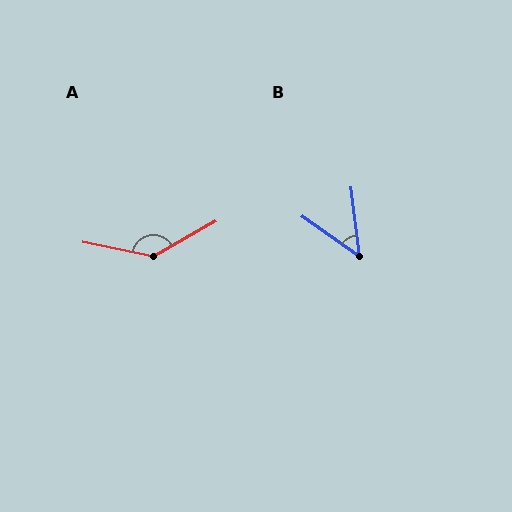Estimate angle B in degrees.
Approximately 48 degrees.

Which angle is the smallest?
B, at approximately 48 degrees.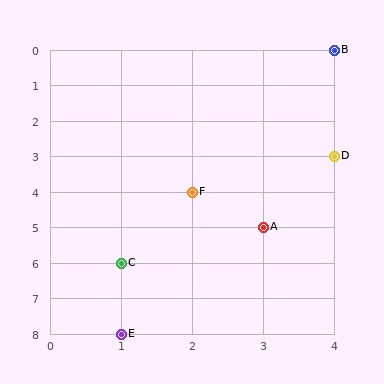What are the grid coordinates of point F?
Point F is at grid coordinates (2, 4).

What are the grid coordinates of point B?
Point B is at grid coordinates (4, 0).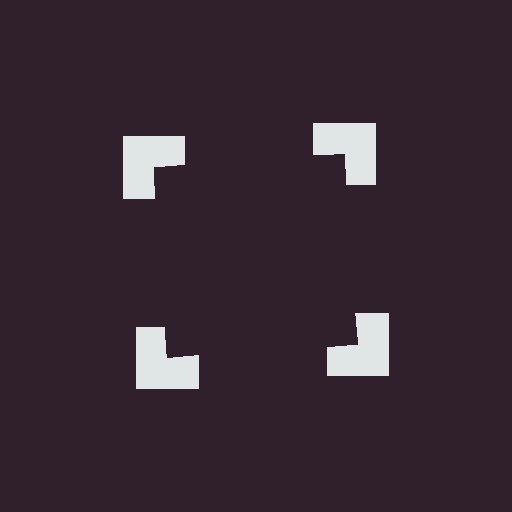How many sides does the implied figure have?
4 sides.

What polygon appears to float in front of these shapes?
An illusory square — its edges are inferred from the aligned wedge cuts in the notched squares, not physically drawn.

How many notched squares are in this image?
There are 4 — one at each vertex of the illusory square.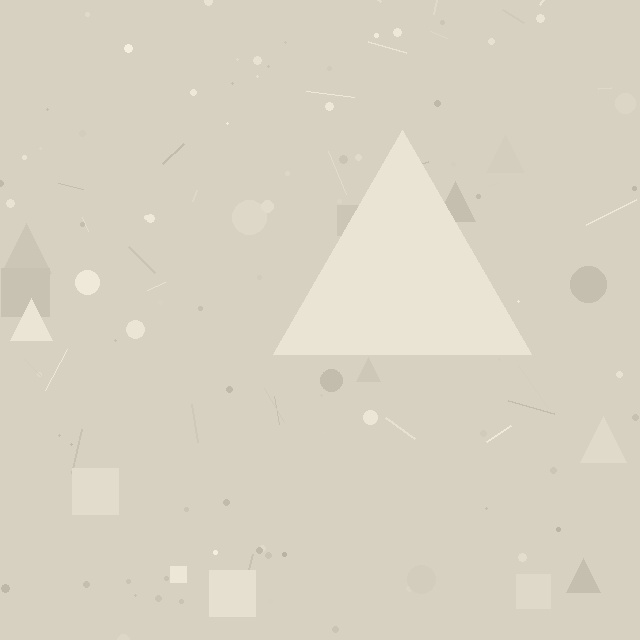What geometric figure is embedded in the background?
A triangle is embedded in the background.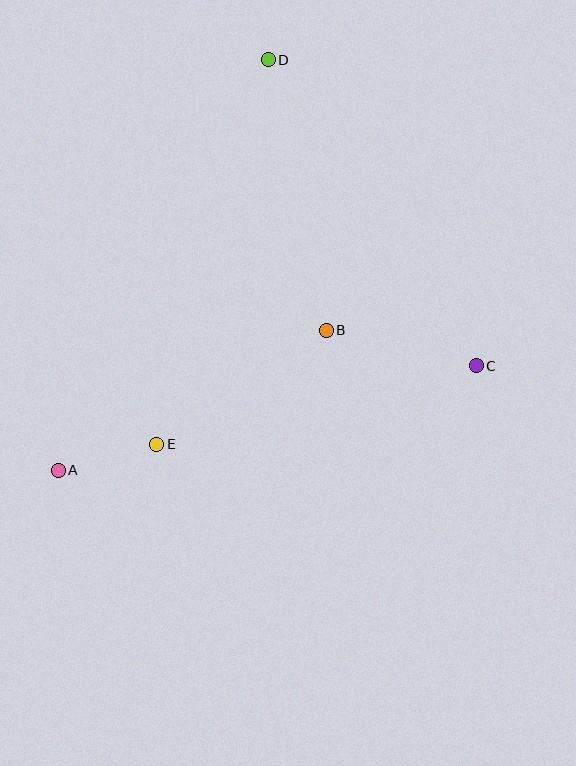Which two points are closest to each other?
Points A and E are closest to each other.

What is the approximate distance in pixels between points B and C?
The distance between B and C is approximately 154 pixels.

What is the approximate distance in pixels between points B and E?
The distance between B and E is approximately 205 pixels.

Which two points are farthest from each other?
Points A and D are farthest from each other.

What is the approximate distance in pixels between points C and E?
The distance between C and E is approximately 329 pixels.